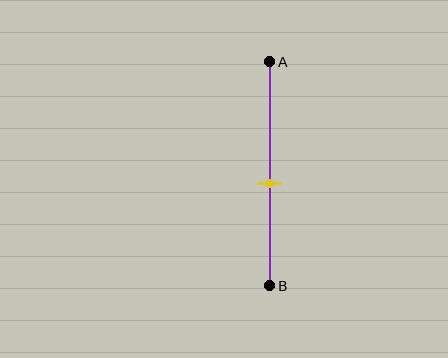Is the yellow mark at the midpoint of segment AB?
No, the mark is at about 55% from A, not at the 50% midpoint.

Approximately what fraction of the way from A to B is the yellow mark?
The yellow mark is approximately 55% of the way from A to B.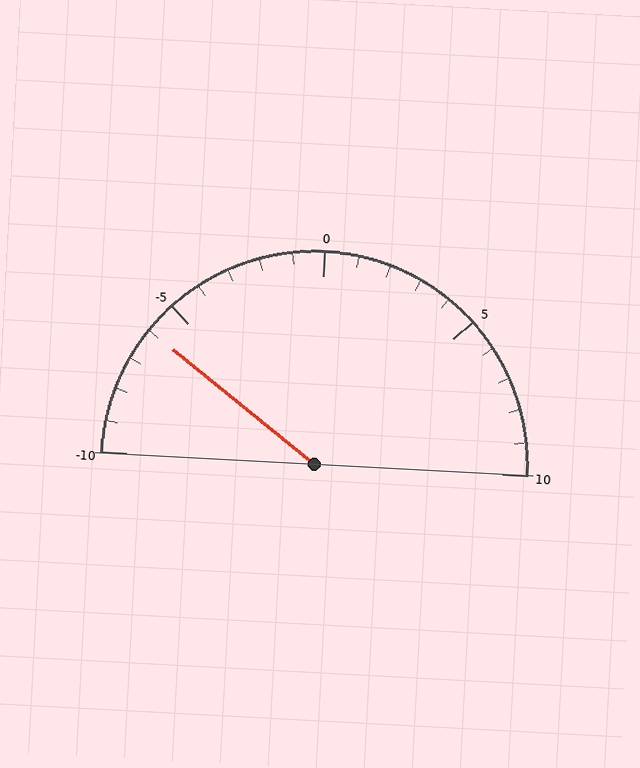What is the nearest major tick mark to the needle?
The nearest major tick mark is -5.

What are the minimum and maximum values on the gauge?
The gauge ranges from -10 to 10.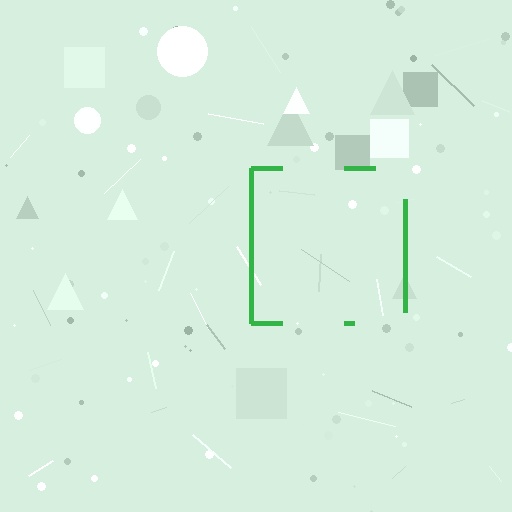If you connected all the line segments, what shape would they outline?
They would outline a square.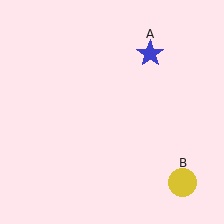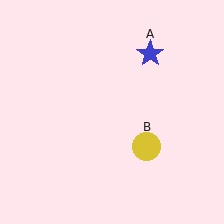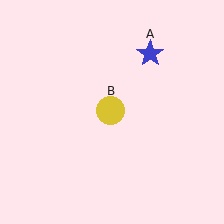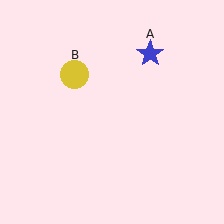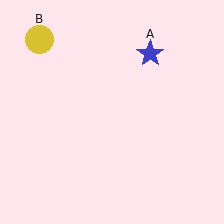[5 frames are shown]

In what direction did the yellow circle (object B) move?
The yellow circle (object B) moved up and to the left.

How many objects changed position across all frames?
1 object changed position: yellow circle (object B).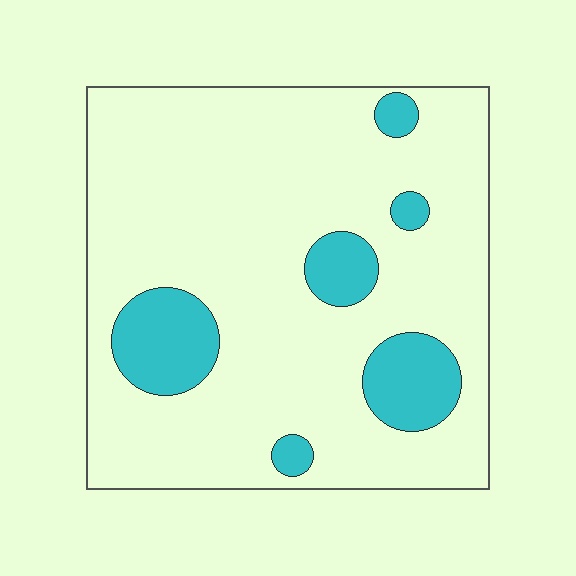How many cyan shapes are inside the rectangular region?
6.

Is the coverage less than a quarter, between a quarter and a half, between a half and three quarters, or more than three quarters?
Less than a quarter.